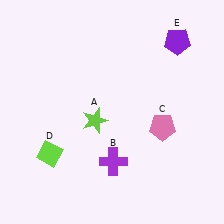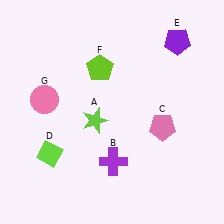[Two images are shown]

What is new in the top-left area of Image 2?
A lime pentagon (F) was added in the top-left area of Image 2.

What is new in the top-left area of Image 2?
A pink circle (G) was added in the top-left area of Image 2.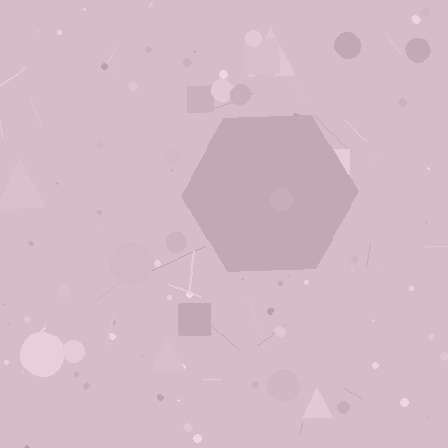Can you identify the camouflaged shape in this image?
The camouflaged shape is a hexagon.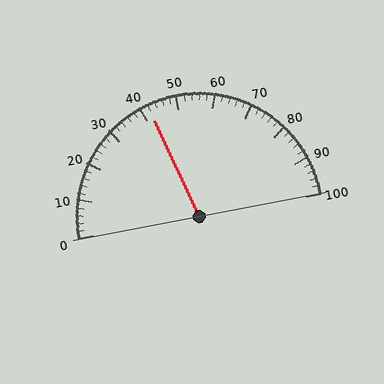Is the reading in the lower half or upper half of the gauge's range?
The reading is in the lower half of the range (0 to 100).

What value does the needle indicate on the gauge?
The needle indicates approximately 42.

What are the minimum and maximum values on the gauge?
The gauge ranges from 0 to 100.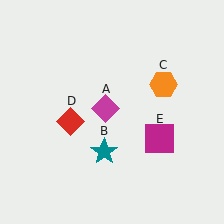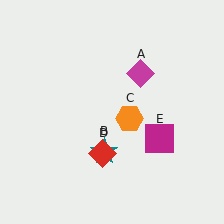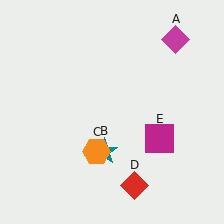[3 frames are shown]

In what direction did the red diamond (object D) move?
The red diamond (object D) moved down and to the right.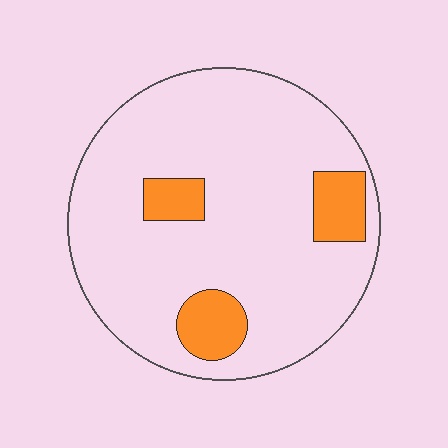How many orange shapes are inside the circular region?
3.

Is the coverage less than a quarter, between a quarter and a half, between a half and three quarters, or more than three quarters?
Less than a quarter.